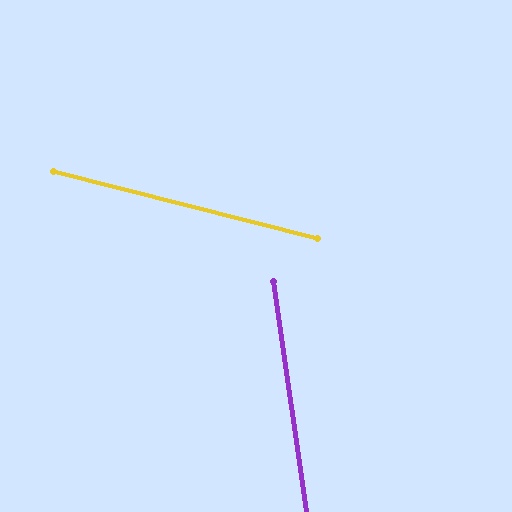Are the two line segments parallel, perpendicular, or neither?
Neither parallel nor perpendicular — they differ by about 68°.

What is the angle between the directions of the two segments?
Approximately 68 degrees.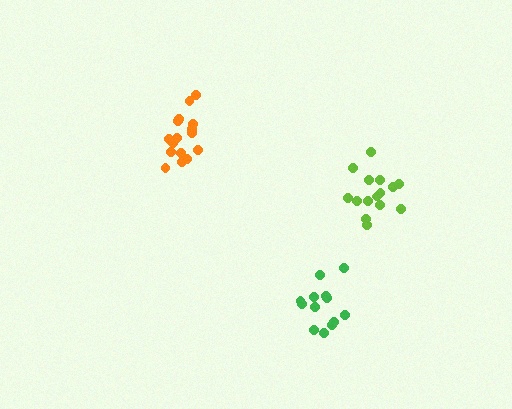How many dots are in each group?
Group 1: 15 dots, Group 2: 17 dots, Group 3: 13 dots (45 total).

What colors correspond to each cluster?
The clusters are colored: lime, orange, green.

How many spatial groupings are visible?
There are 3 spatial groupings.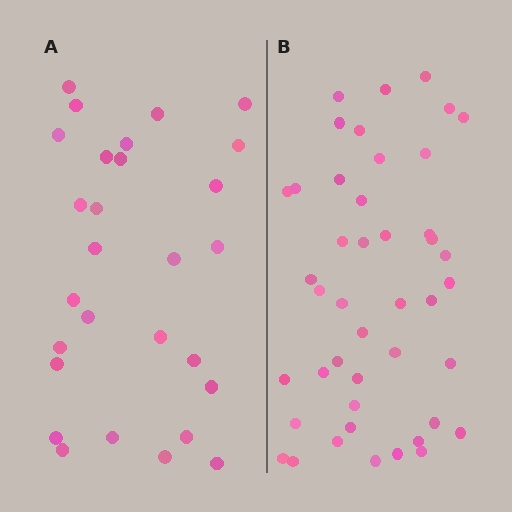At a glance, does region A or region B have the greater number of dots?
Region B (the right region) has more dots.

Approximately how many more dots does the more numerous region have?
Region B has approximately 15 more dots than region A.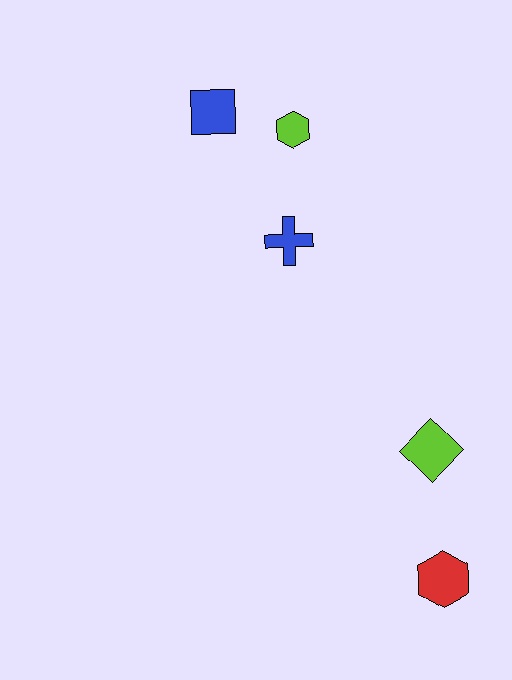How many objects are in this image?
There are 5 objects.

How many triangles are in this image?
There are no triangles.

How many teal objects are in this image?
There are no teal objects.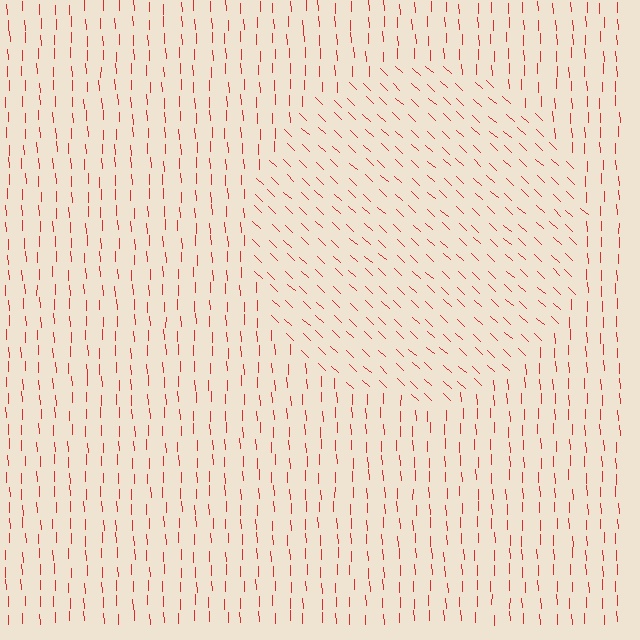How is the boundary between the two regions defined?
The boundary is defined purely by a change in line orientation (approximately 45 degrees difference). All lines are the same color and thickness.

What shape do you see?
I see a circle.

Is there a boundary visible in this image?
Yes, there is a texture boundary formed by a change in line orientation.